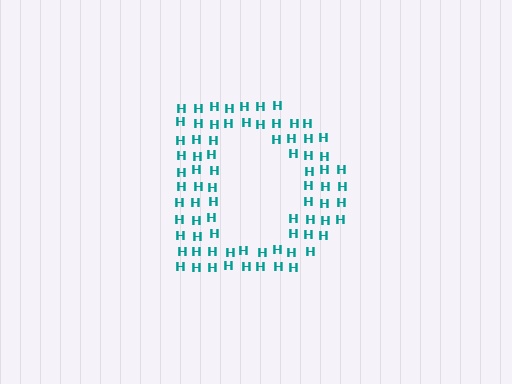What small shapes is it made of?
It is made of small letter H's.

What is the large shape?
The large shape is the letter D.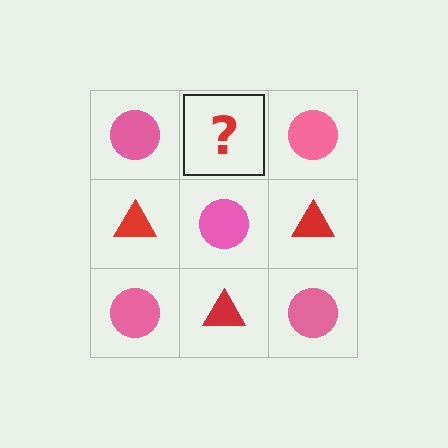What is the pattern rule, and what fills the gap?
The rule is that it alternates pink circle and red triangle in a checkerboard pattern. The gap should be filled with a red triangle.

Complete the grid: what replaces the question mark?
The question mark should be replaced with a red triangle.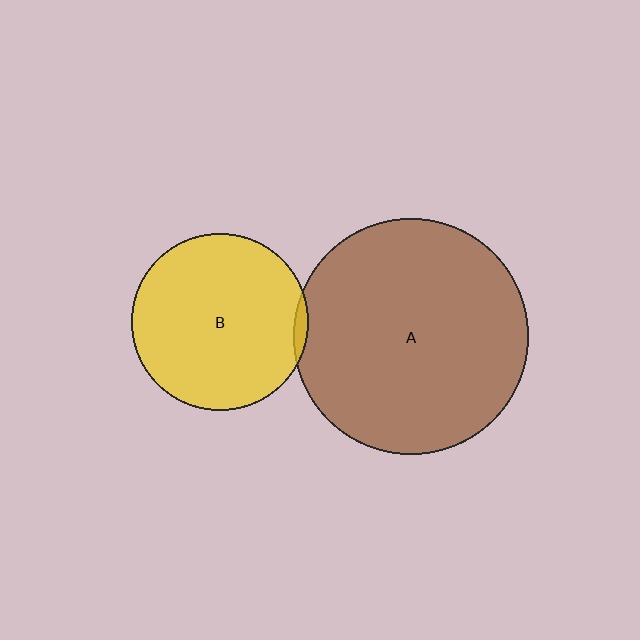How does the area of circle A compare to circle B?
Approximately 1.8 times.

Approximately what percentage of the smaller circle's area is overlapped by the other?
Approximately 5%.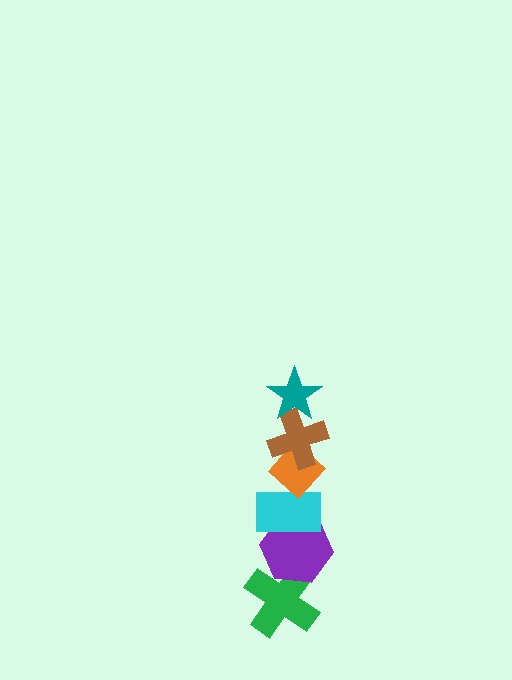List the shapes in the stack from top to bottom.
From top to bottom: the teal star, the brown cross, the orange diamond, the cyan rectangle, the purple hexagon, the green cross.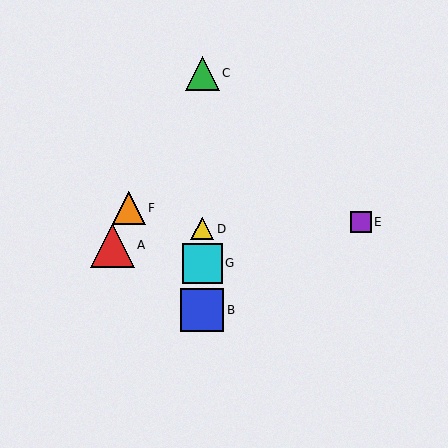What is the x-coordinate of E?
Object E is at x≈361.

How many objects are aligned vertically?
4 objects (B, C, D, G) are aligned vertically.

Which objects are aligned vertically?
Objects B, C, D, G are aligned vertically.